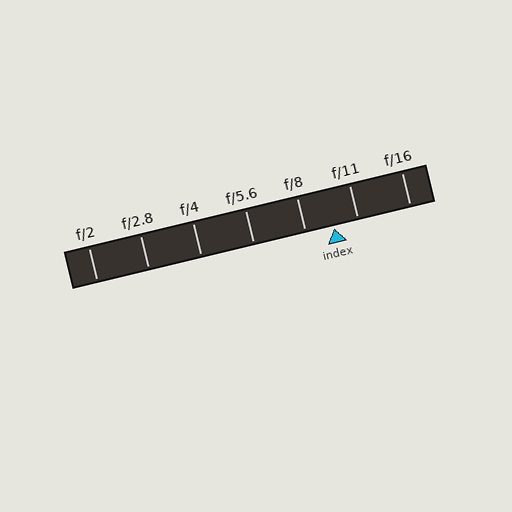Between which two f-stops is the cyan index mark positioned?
The index mark is between f/8 and f/11.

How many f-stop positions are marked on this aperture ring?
There are 7 f-stop positions marked.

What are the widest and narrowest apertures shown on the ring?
The widest aperture shown is f/2 and the narrowest is f/16.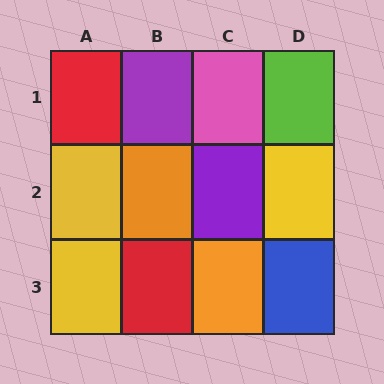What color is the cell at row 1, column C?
Pink.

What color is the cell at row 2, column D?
Yellow.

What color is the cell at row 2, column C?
Purple.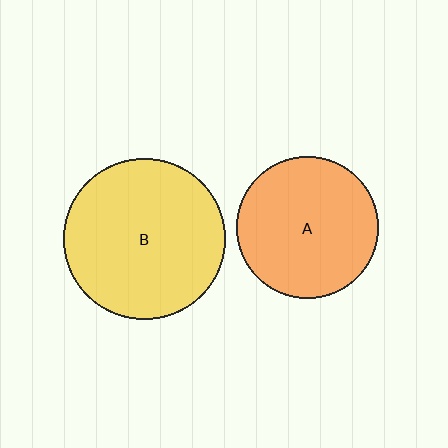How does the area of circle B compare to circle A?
Approximately 1.3 times.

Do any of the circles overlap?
No, none of the circles overlap.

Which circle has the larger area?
Circle B (yellow).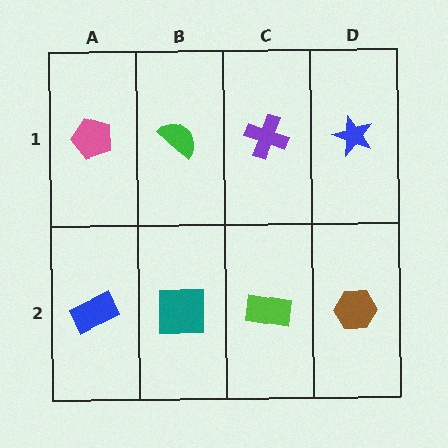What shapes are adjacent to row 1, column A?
A blue rectangle (row 2, column A), a green semicircle (row 1, column B).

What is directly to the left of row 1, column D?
A purple cross.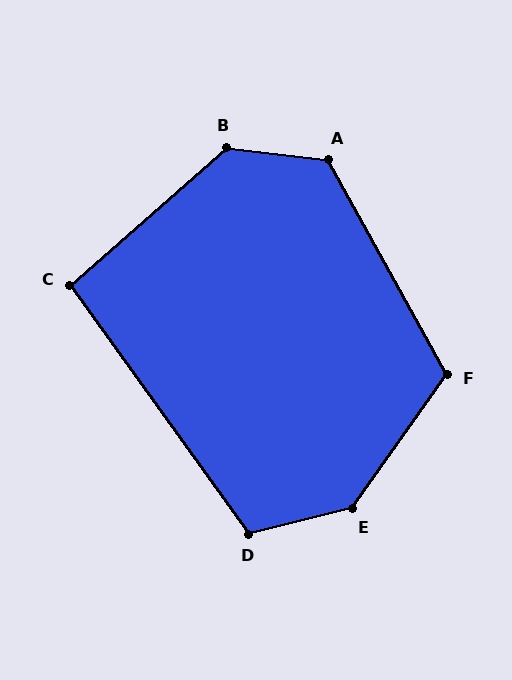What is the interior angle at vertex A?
Approximately 125 degrees (obtuse).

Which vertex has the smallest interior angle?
C, at approximately 96 degrees.